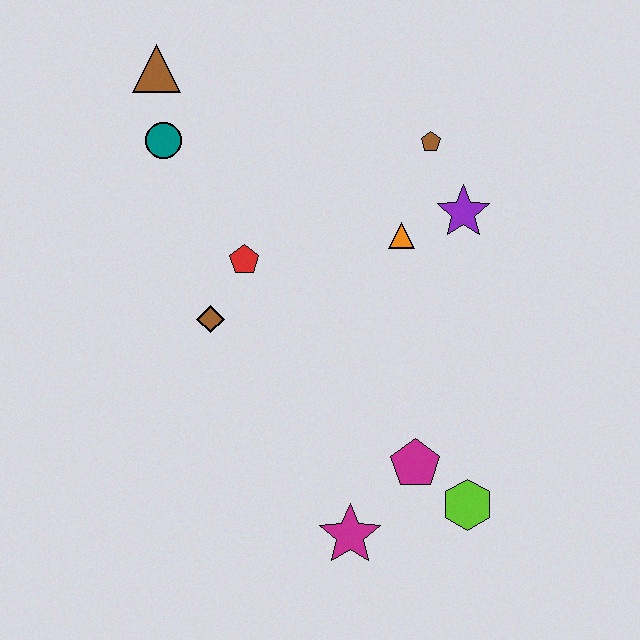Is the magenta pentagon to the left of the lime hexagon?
Yes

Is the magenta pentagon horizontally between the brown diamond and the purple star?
Yes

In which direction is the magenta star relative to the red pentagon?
The magenta star is below the red pentagon.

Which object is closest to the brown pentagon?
The purple star is closest to the brown pentagon.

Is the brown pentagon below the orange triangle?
No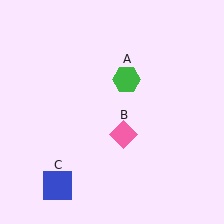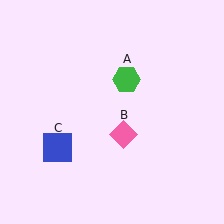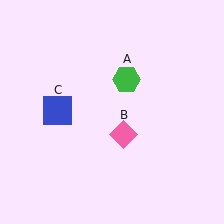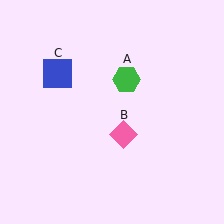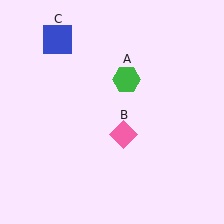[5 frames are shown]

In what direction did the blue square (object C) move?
The blue square (object C) moved up.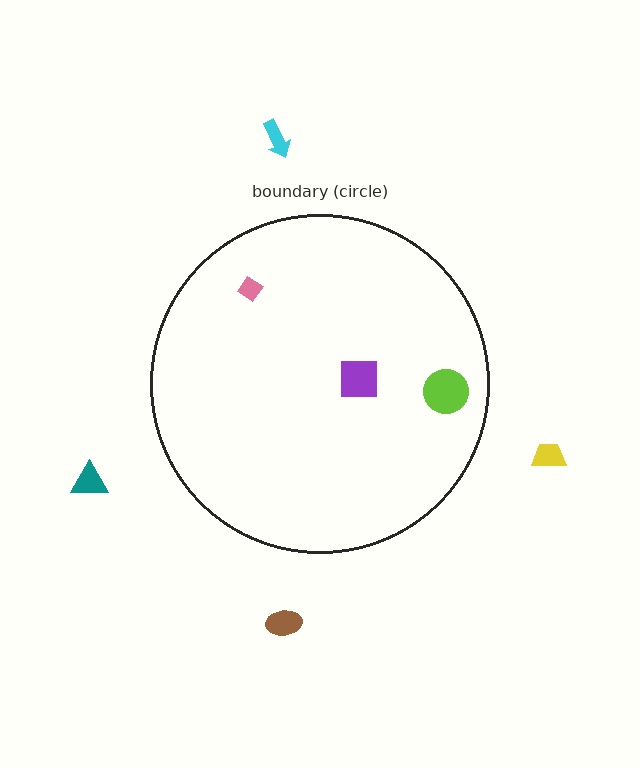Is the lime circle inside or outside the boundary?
Inside.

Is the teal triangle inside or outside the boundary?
Outside.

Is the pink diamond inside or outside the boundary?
Inside.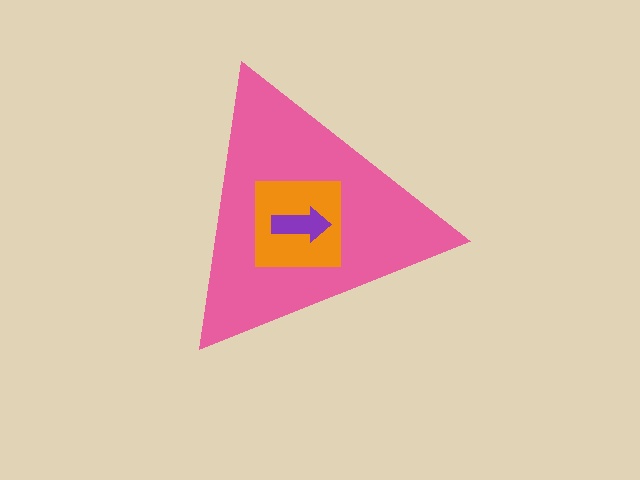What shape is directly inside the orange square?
The purple arrow.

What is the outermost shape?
The pink triangle.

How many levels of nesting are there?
3.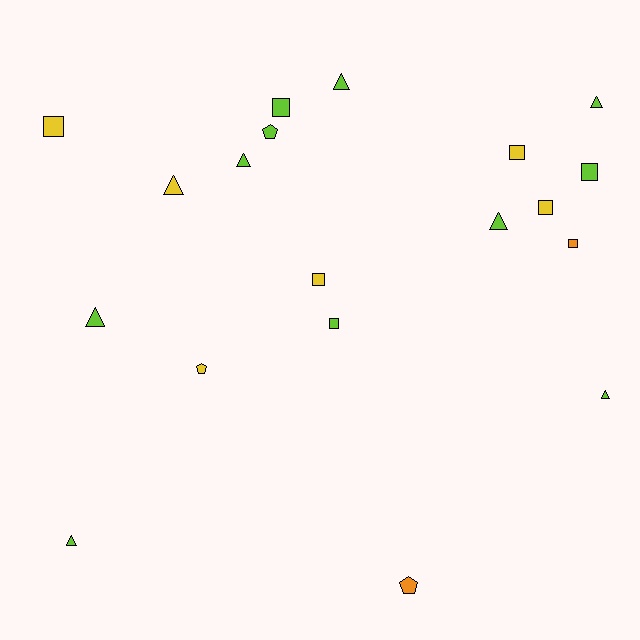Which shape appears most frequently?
Square, with 8 objects.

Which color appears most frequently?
Lime, with 11 objects.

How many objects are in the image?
There are 19 objects.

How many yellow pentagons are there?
There is 1 yellow pentagon.